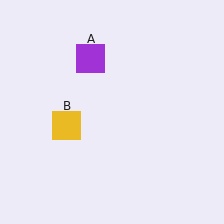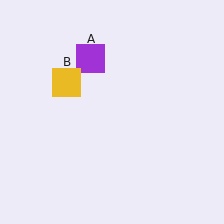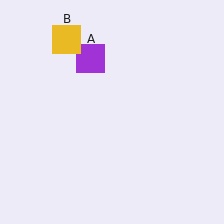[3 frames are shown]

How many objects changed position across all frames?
1 object changed position: yellow square (object B).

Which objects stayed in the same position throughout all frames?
Purple square (object A) remained stationary.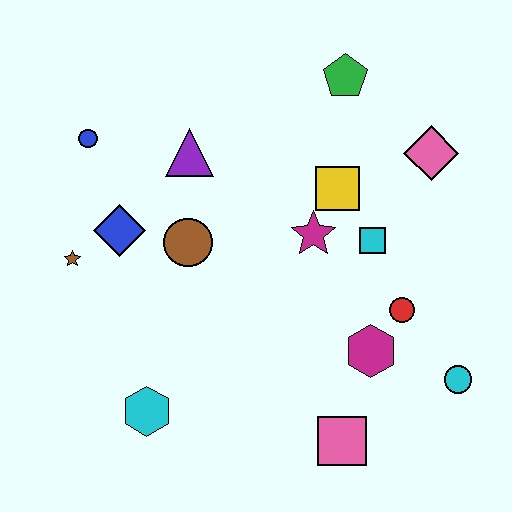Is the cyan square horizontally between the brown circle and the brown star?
No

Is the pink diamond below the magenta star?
No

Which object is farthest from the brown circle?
The cyan circle is farthest from the brown circle.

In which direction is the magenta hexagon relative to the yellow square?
The magenta hexagon is below the yellow square.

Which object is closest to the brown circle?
The blue diamond is closest to the brown circle.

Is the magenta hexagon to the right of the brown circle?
Yes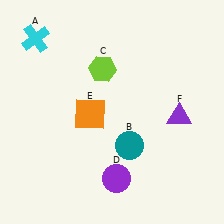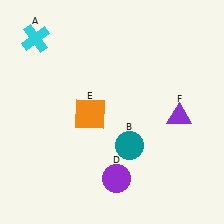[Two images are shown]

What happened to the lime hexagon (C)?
The lime hexagon (C) was removed in Image 2. It was in the top-left area of Image 1.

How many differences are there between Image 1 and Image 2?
There is 1 difference between the two images.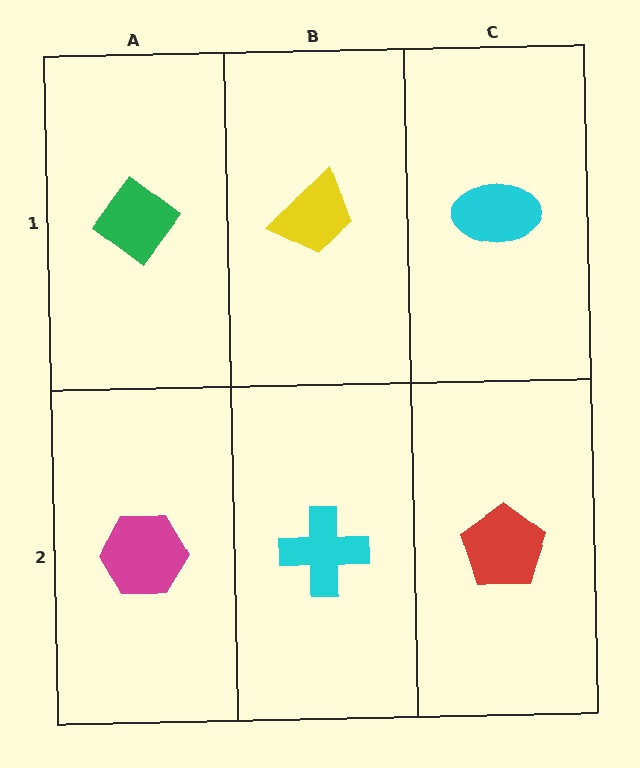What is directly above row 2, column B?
A yellow trapezoid.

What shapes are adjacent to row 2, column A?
A green diamond (row 1, column A), a cyan cross (row 2, column B).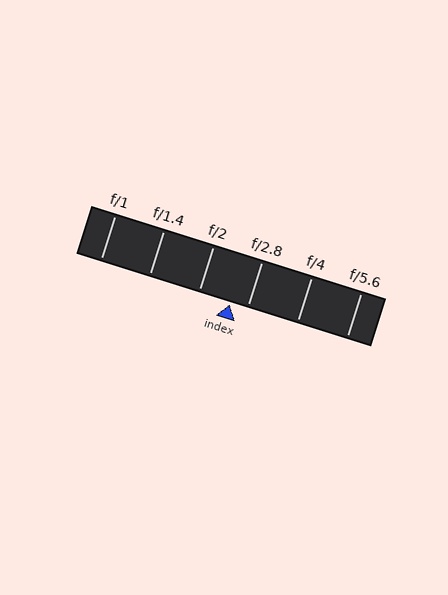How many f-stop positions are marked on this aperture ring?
There are 6 f-stop positions marked.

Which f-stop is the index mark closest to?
The index mark is closest to f/2.8.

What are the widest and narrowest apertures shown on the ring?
The widest aperture shown is f/1 and the narrowest is f/5.6.